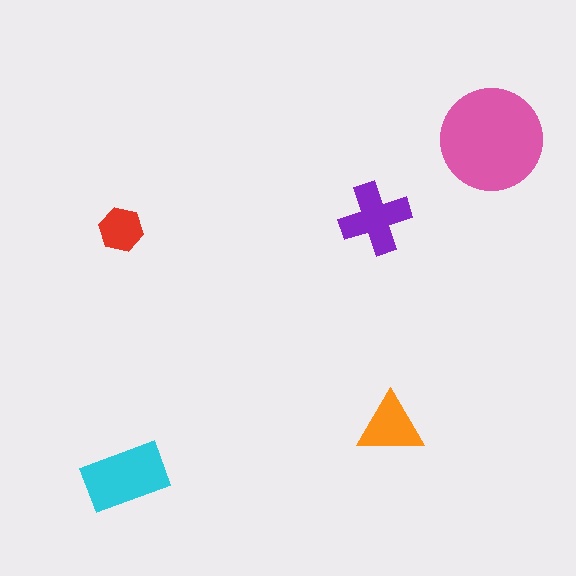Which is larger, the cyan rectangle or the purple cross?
The cyan rectangle.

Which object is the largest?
The pink circle.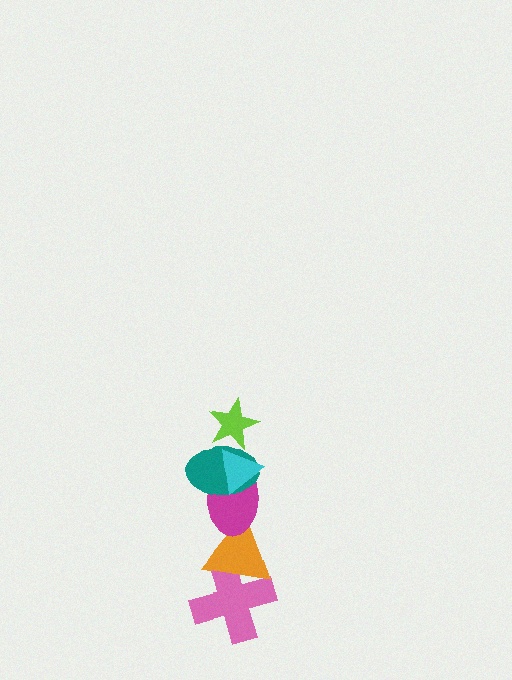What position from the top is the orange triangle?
The orange triangle is 5th from the top.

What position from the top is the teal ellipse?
The teal ellipse is 3rd from the top.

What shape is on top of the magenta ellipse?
The teal ellipse is on top of the magenta ellipse.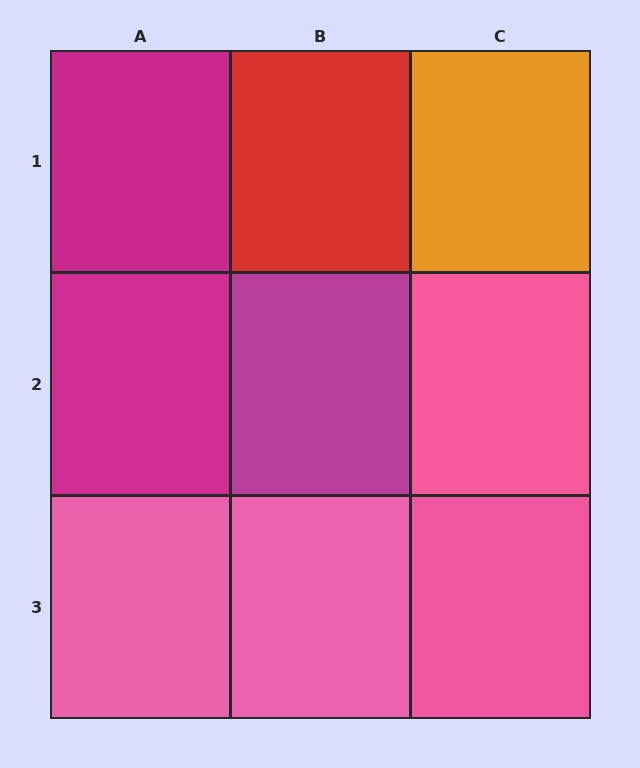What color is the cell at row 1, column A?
Magenta.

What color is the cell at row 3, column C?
Pink.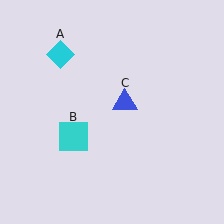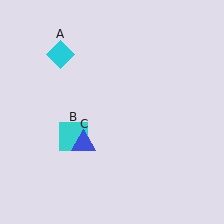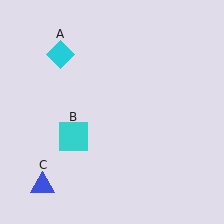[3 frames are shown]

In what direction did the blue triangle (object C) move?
The blue triangle (object C) moved down and to the left.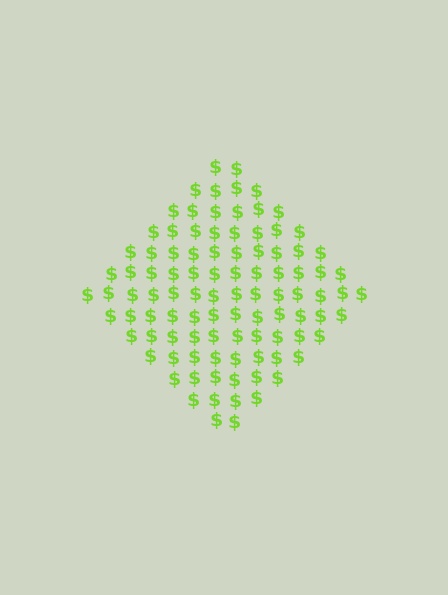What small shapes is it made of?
It is made of small dollar signs.